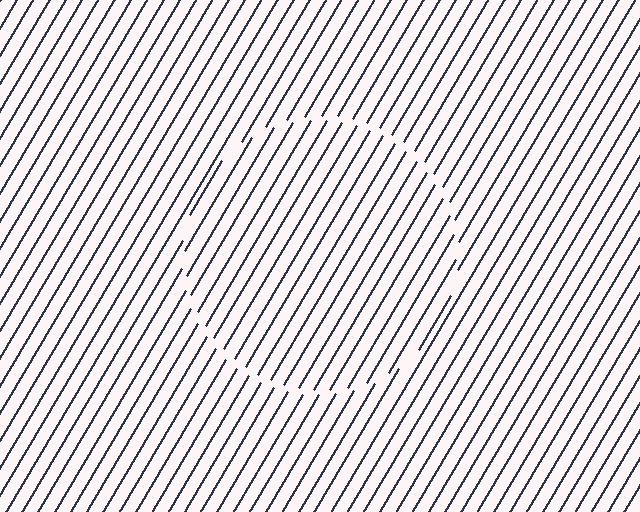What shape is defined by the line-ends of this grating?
An illusory circle. The interior of the shape contains the same grating, shifted by half a period — the contour is defined by the phase discontinuity where line-ends from the inner and outer gratings abut.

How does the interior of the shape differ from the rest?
The interior of the shape contains the same grating, shifted by half a period — the contour is defined by the phase discontinuity where line-ends from the inner and outer gratings abut.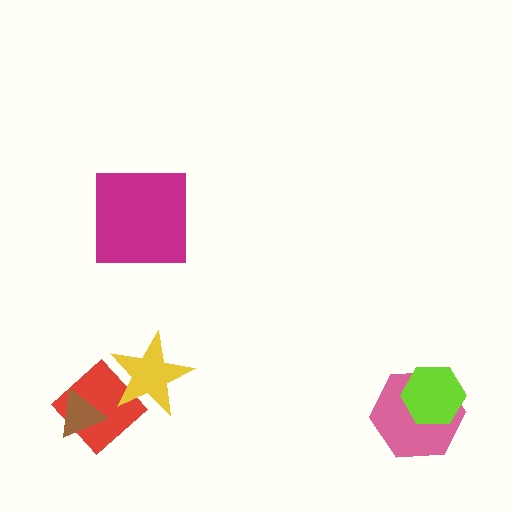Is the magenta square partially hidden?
No, no other shape covers it.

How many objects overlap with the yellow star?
1 object overlaps with the yellow star.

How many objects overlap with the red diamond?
2 objects overlap with the red diamond.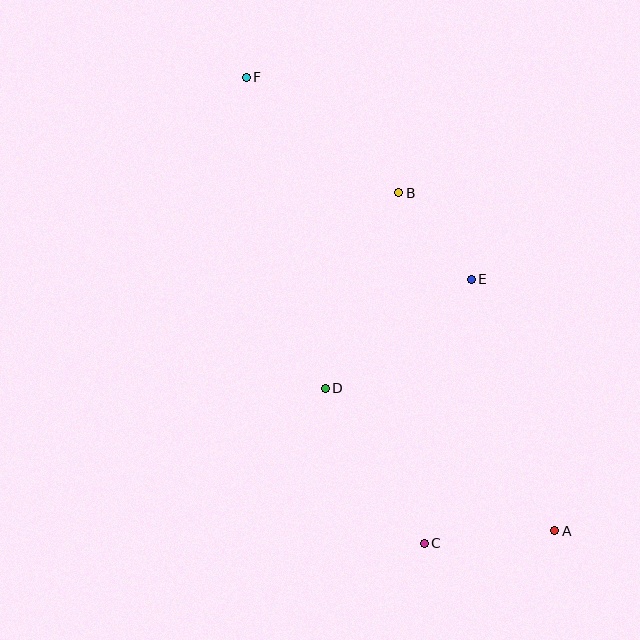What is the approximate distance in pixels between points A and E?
The distance between A and E is approximately 265 pixels.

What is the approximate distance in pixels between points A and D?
The distance between A and D is approximately 270 pixels.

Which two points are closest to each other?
Points B and E are closest to each other.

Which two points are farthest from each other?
Points A and F are farthest from each other.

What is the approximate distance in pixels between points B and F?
The distance between B and F is approximately 191 pixels.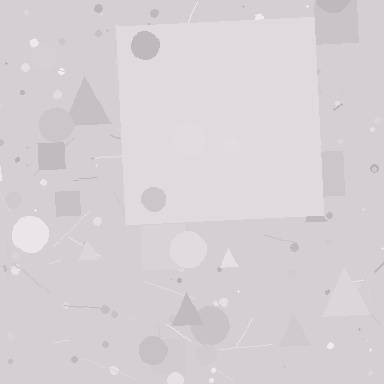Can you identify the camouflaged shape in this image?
The camouflaged shape is a square.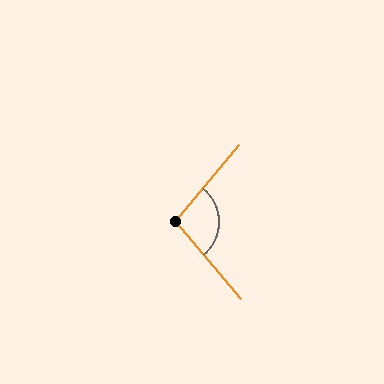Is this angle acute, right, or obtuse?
It is obtuse.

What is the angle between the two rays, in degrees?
Approximately 100 degrees.